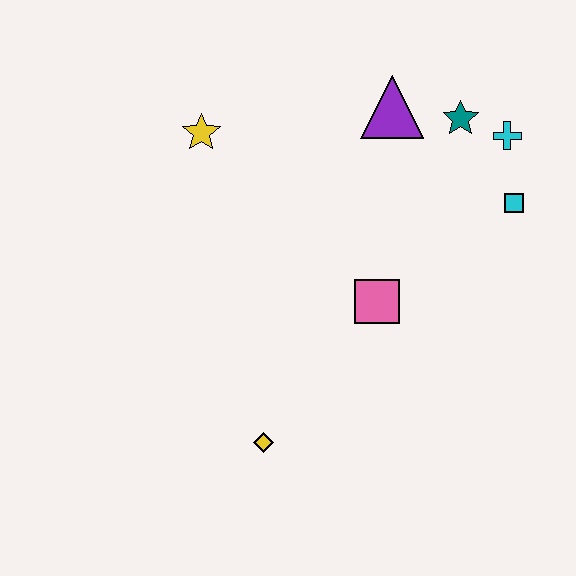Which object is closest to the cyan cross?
The teal star is closest to the cyan cross.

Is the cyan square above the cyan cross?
No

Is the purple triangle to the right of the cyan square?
No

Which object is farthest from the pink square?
The yellow star is farthest from the pink square.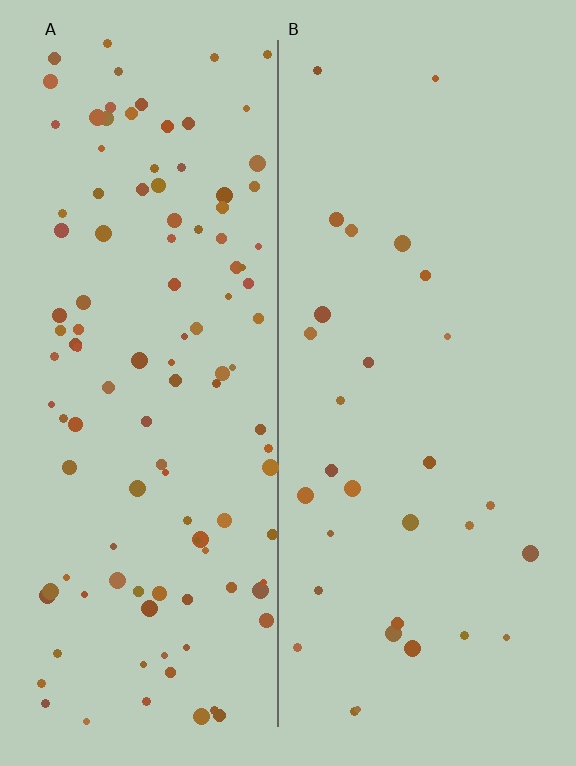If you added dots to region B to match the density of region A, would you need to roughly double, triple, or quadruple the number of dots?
Approximately quadruple.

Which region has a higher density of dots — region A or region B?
A (the left).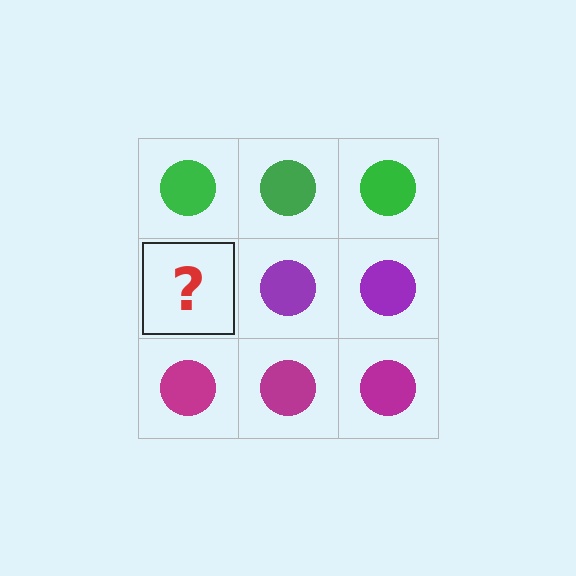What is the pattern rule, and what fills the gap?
The rule is that each row has a consistent color. The gap should be filled with a purple circle.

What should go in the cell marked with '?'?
The missing cell should contain a purple circle.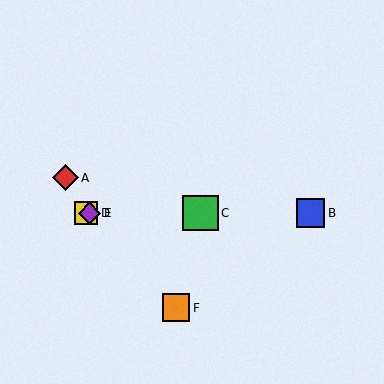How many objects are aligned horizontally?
4 objects (B, C, D, E) are aligned horizontally.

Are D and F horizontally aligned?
No, D is at y≈213 and F is at y≈308.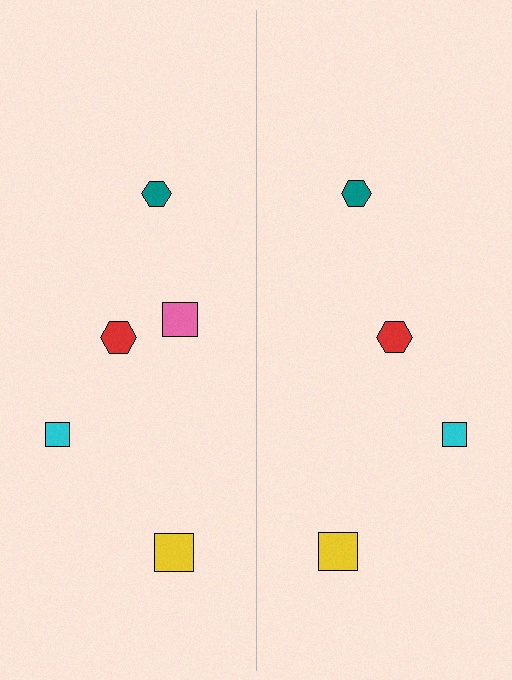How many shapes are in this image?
There are 9 shapes in this image.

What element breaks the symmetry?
A pink square is missing from the right side.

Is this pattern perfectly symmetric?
No, the pattern is not perfectly symmetric. A pink square is missing from the right side.